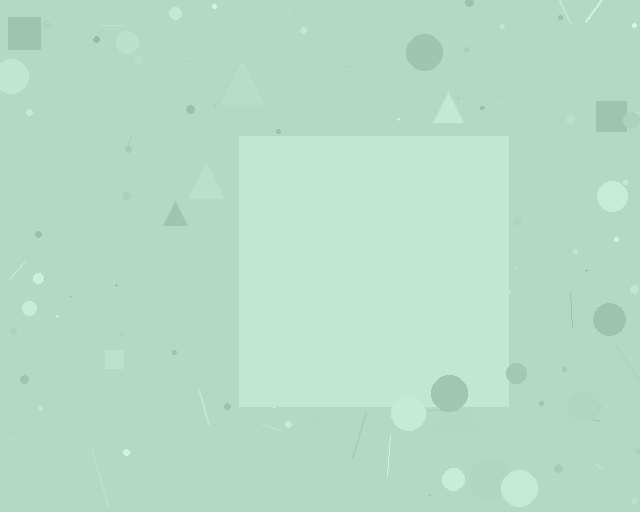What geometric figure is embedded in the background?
A square is embedded in the background.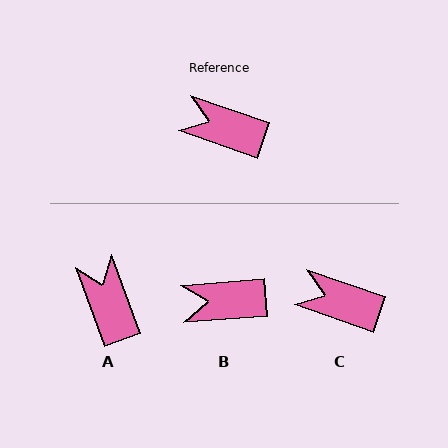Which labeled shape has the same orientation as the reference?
C.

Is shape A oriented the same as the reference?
No, it is off by about 51 degrees.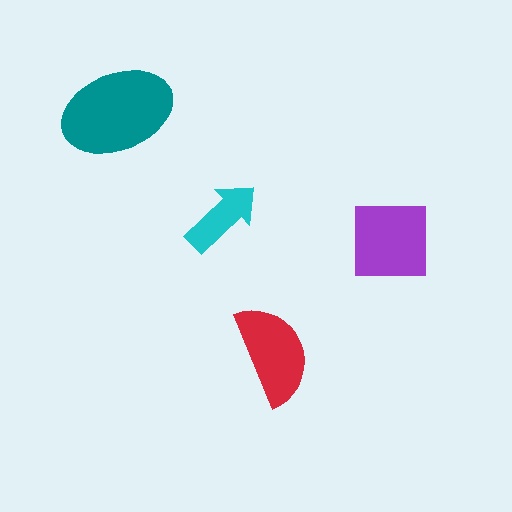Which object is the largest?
The teal ellipse.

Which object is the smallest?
The cyan arrow.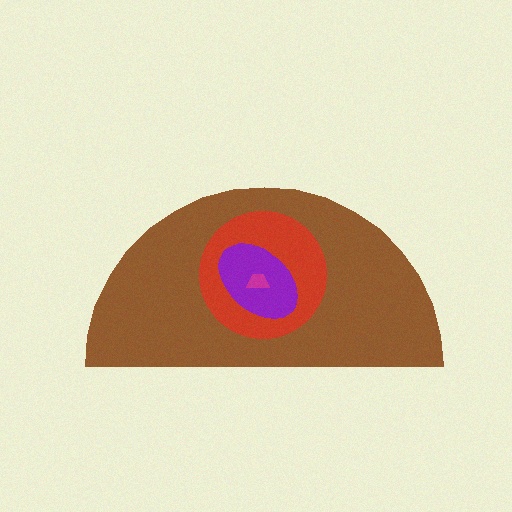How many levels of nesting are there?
4.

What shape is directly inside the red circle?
The purple ellipse.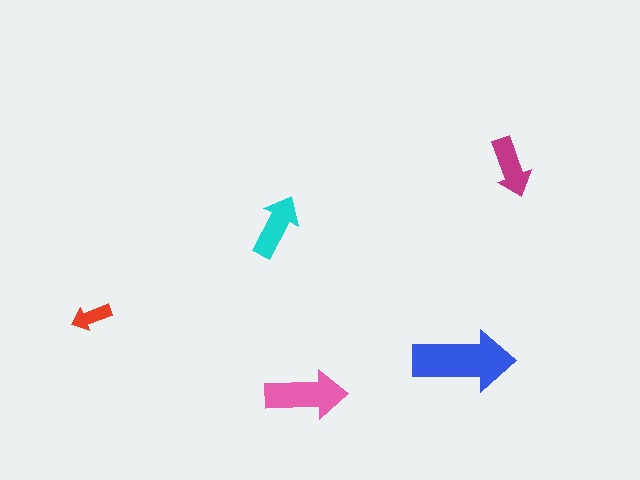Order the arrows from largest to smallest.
the blue one, the pink one, the cyan one, the magenta one, the red one.